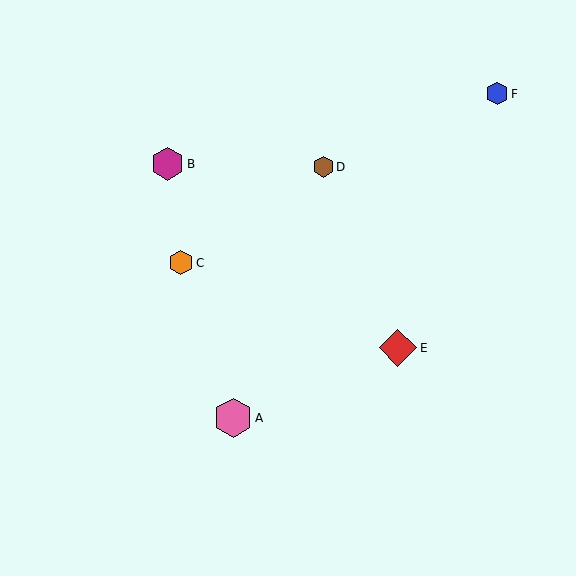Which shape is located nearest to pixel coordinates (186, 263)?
The orange hexagon (labeled C) at (181, 263) is nearest to that location.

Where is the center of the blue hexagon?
The center of the blue hexagon is at (497, 94).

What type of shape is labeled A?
Shape A is a pink hexagon.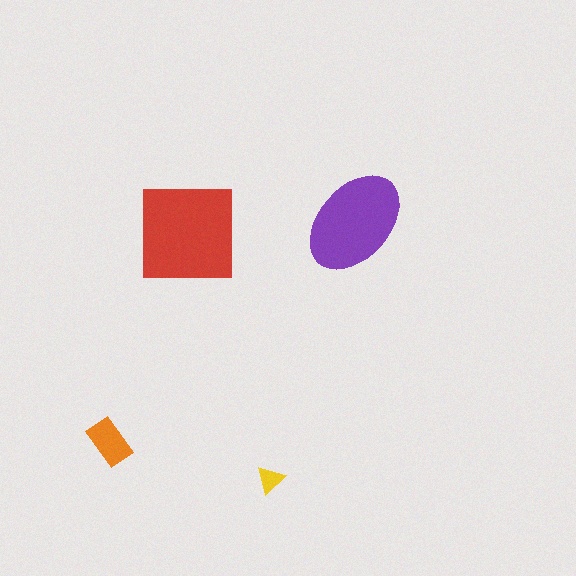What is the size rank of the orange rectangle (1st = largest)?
3rd.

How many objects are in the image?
There are 4 objects in the image.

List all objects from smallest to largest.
The yellow triangle, the orange rectangle, the purple ellipse, the red square.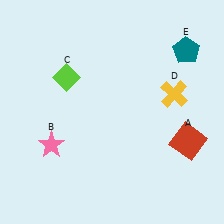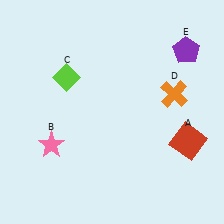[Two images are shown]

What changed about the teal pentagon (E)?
In Image 1, E is teal. In Image 2, it changed to purple.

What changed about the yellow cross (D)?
In Image 1, D is yellow. In Image 2, it changed to orange.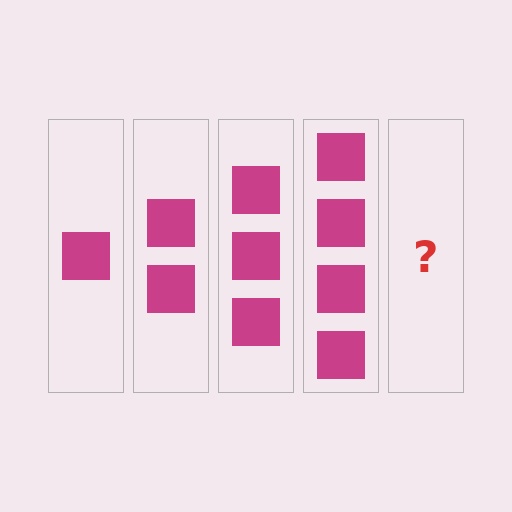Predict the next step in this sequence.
The next step is 5 squares.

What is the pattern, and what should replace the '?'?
The pattern is that each step adds one more square. The '?' should be 5 squares.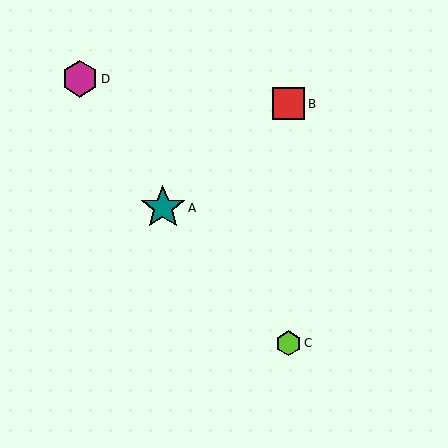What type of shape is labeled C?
Shape C is a lime hexagon.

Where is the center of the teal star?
The center of the teal star is at (163, 208).